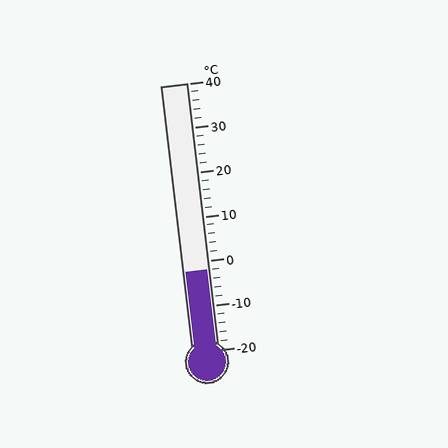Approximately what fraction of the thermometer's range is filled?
The thermometer is filled to approximately 30% of its range.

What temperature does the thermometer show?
The thermometer shows approximately -2°C.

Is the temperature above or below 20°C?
The temperature is below 20°C.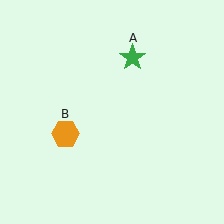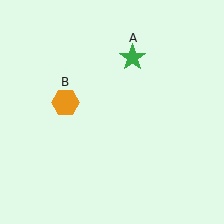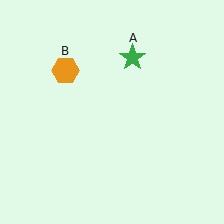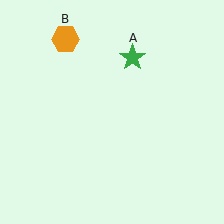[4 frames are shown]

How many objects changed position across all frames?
1 object changed position: orange hexagon (object B).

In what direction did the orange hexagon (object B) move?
The orange hexagon (object B) moved up.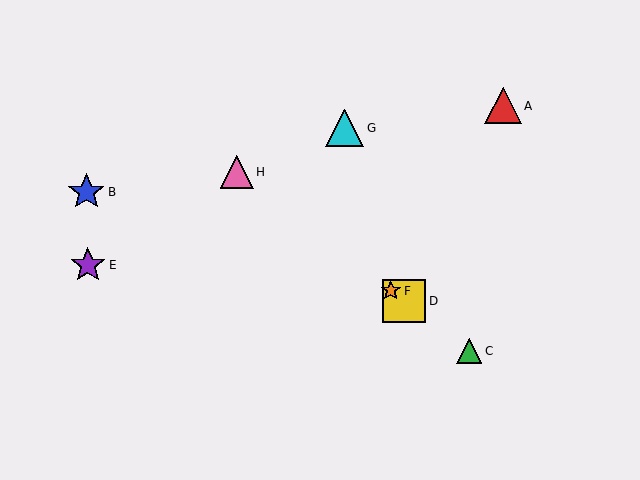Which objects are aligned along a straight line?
Objects C, D, F, H are aligned along a straight line.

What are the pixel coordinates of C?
Object C is at (469, 351).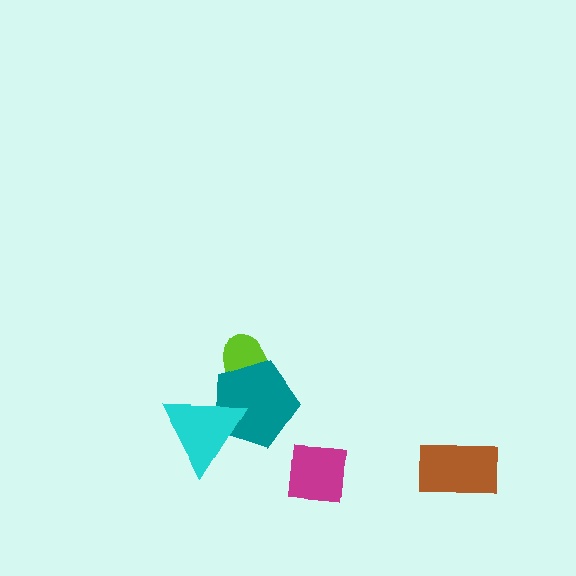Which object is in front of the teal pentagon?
The cyan triangle is in front of the teal pentagon.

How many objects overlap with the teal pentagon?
2 objects overlap with the teal pentagon.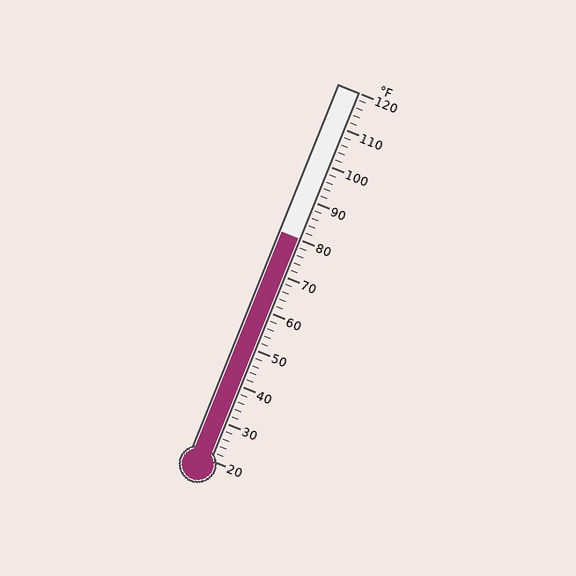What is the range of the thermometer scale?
The thermometer scale ranges from 20°F to 120°F.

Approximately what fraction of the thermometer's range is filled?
The thermometer is filled to approximately 60% of its range.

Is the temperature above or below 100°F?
The temperature is below 100°F.